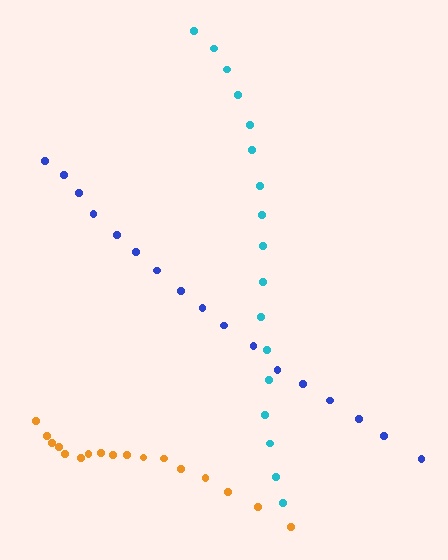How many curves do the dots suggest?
There are 3 distinct paths.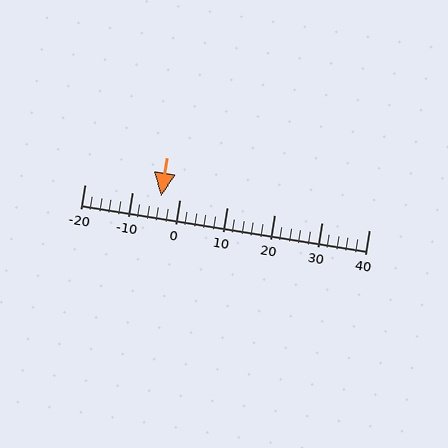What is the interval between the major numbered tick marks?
The major tick marks are spaced 10 units apart.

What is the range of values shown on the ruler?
The ruler shows values from -20 to 40.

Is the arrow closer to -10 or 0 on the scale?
The arrow is closer to 0.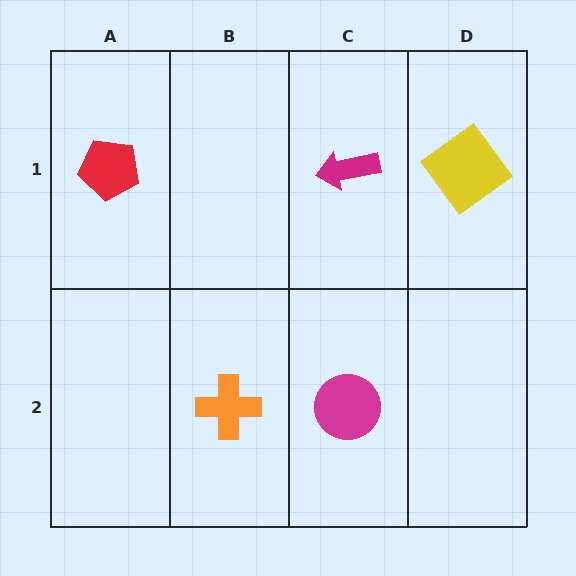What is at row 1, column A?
A red pentagon.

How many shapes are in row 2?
2 shapes.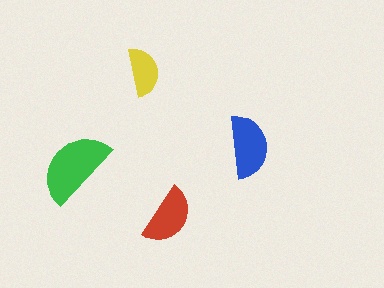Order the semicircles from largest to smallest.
the green one, the blue one, the red one, the yellow one.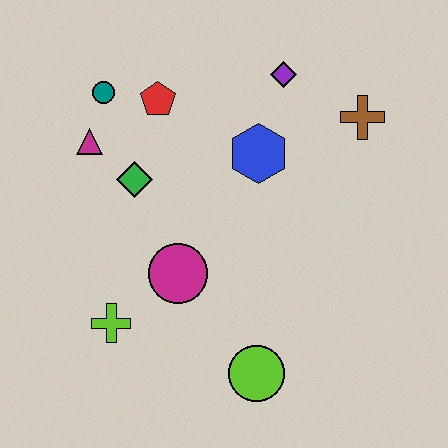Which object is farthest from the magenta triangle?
The lime circle is farthest from the magenta triangle.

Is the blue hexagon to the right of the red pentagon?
Yes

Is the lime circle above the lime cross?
No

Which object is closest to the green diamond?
The magenta triangle is closest to the green diamond.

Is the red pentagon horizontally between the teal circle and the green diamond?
No